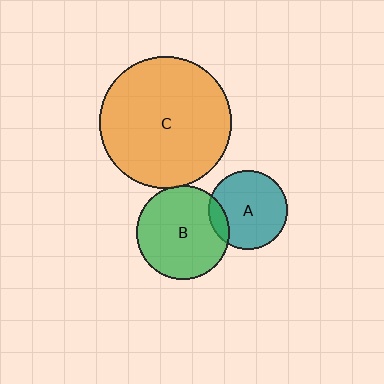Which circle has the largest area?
Circle C (orange).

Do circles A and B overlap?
Yes.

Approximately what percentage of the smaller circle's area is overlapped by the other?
Approximately 15%.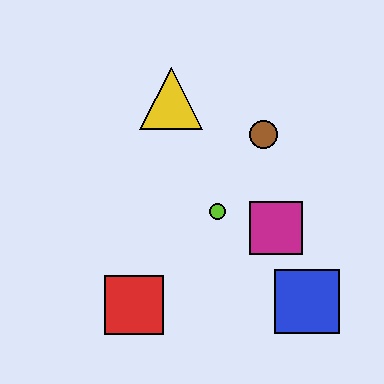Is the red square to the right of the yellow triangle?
No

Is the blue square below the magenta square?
Yes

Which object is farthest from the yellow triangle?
The blue square is farthest from the yellow triangle.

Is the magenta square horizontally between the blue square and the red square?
Yes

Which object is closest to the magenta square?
The lime circle is closest to the magenta square.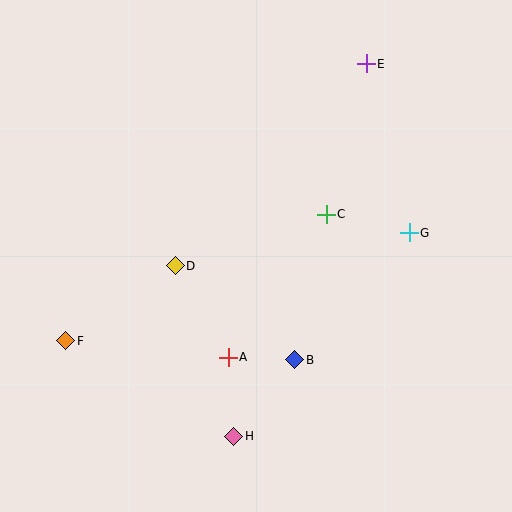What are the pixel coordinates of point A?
Point A is at (228, 357).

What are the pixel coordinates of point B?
Point B is at (295, 360).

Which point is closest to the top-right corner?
Point E is closest to the top-right corner.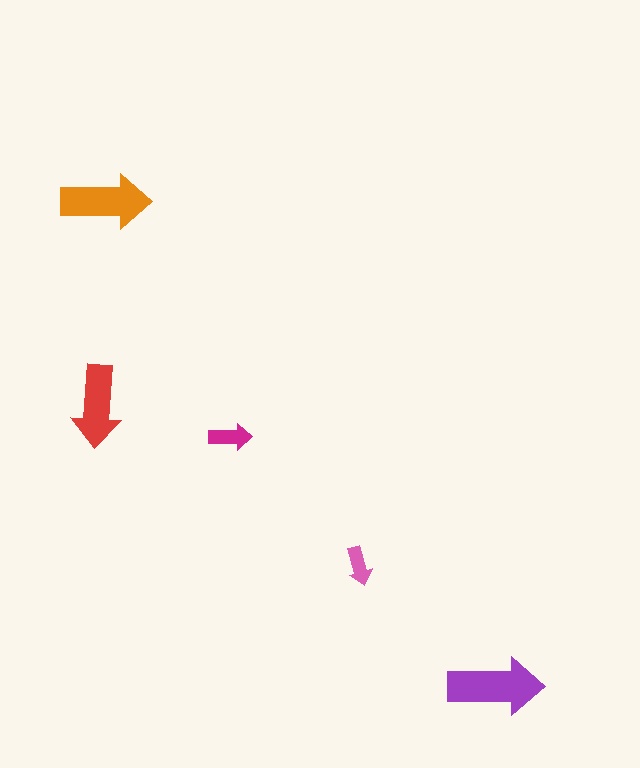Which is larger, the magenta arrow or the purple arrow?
The purple one.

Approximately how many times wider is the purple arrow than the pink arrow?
About 2.5 times wider.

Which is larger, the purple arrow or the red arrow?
The purple one.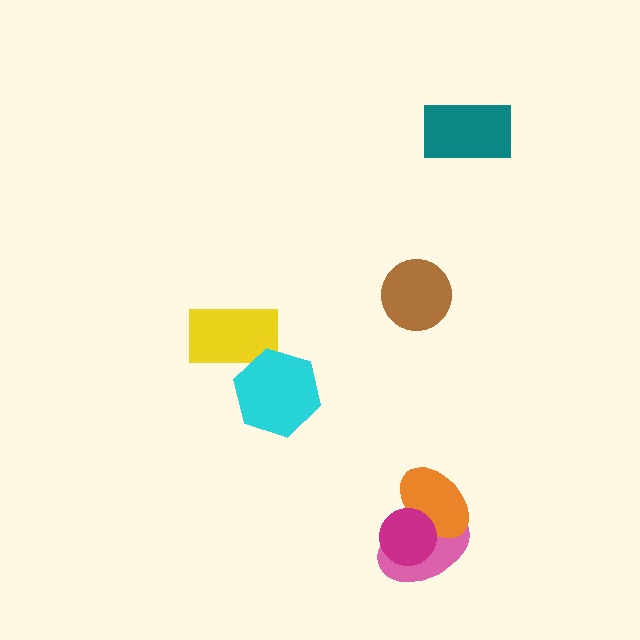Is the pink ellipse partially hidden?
Yes, it is partially covered by another shape.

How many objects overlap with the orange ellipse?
2 objects overlap with the orange ellipse.